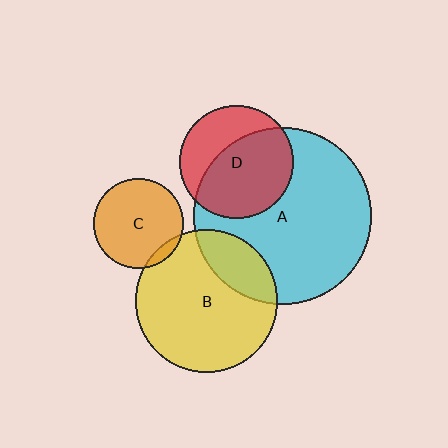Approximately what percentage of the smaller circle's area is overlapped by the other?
Approximately 5%.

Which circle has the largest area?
Circle A (cyan).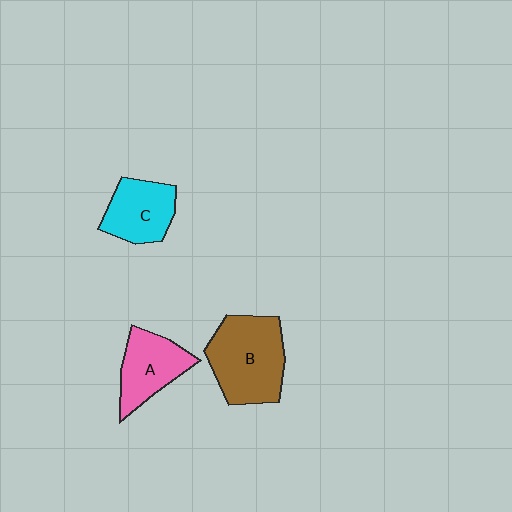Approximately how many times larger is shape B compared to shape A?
Approximately 1.5 times.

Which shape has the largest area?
Shape B (brown).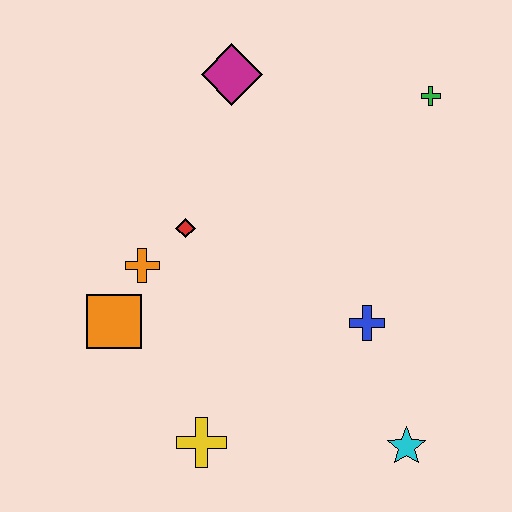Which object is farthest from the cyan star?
The magenta diamond is farthest from the cyan star.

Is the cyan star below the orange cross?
Yes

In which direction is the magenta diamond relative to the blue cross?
The magenta diamond is above the blue cross.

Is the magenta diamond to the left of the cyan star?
Yes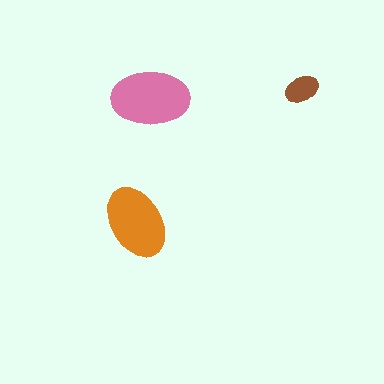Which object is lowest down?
The orange ellipse is bottommost.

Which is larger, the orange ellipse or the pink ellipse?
The pink one.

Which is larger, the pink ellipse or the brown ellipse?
The pink one.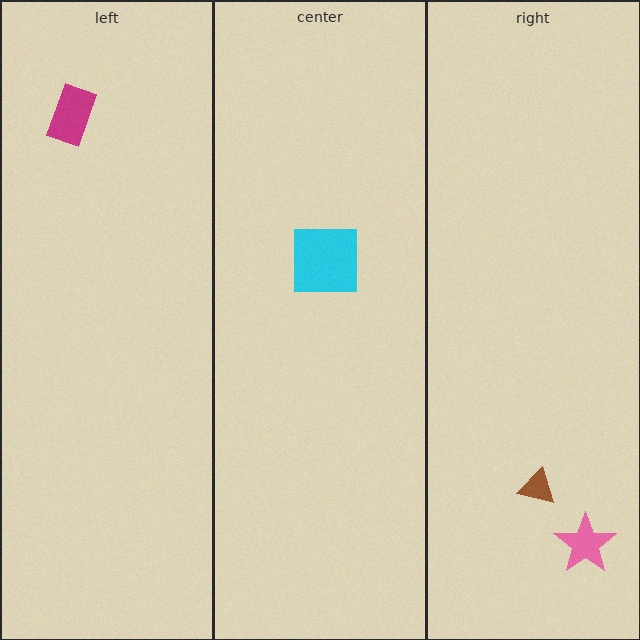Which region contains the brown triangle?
The right region.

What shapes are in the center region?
The cyan square.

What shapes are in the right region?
The brown triangle, the pink star.